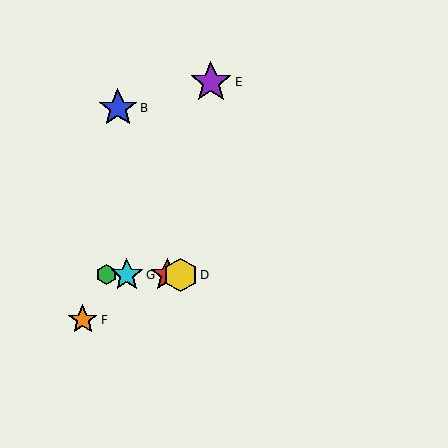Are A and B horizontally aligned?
No, A is at y≈275 and B is at y≈108.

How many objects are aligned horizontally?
4 objects (A, C, D, G) are aligned horizontally.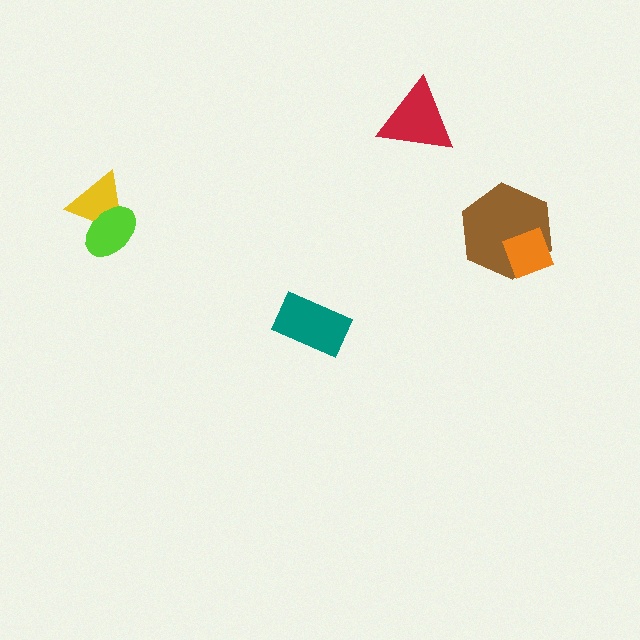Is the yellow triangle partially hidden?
Yes, it is partially covered by another shape.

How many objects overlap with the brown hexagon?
1 object overlaps with the brown hexagon.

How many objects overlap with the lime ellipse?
1 object overlaps with the lime ellipse.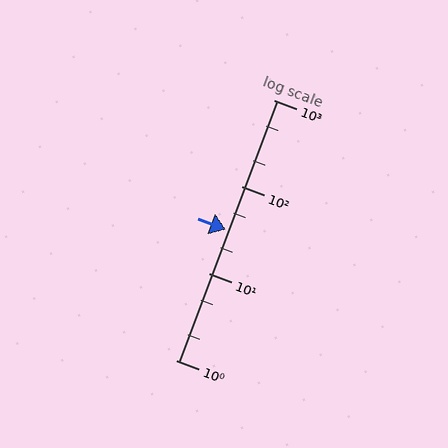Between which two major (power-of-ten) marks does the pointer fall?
The pointer is between 10 and 100.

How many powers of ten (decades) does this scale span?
The scale spans 3 decades, from 1 to 1000.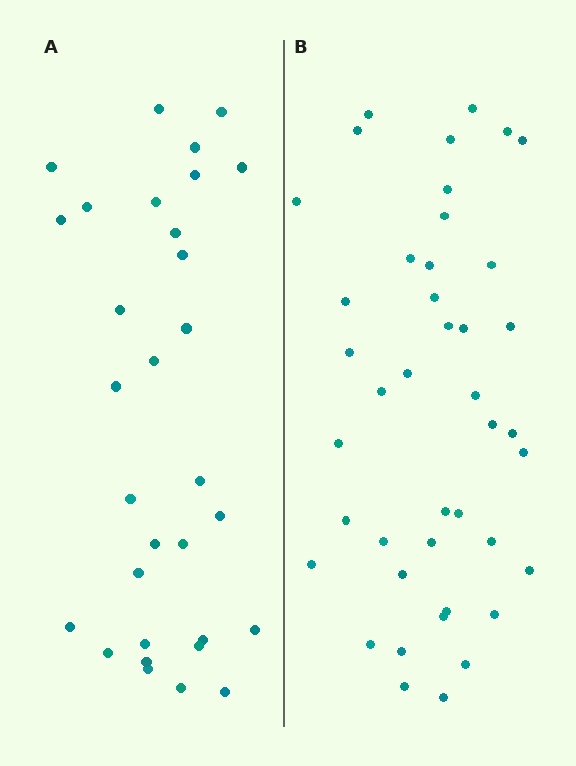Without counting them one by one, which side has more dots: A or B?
Region B (the right region) has more dots.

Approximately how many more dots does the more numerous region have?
Region B has roughly 12 or so more dots than region A.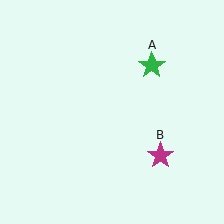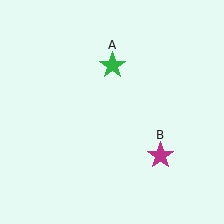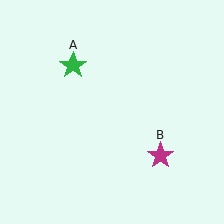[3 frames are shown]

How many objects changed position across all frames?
1 object changed position: green star (object A).